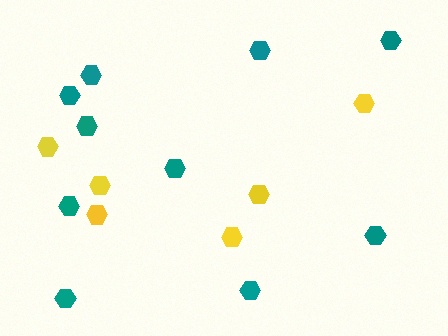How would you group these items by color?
There are 2 groups: one group of teal hexagons (10) and one group of yellow hexagons (6).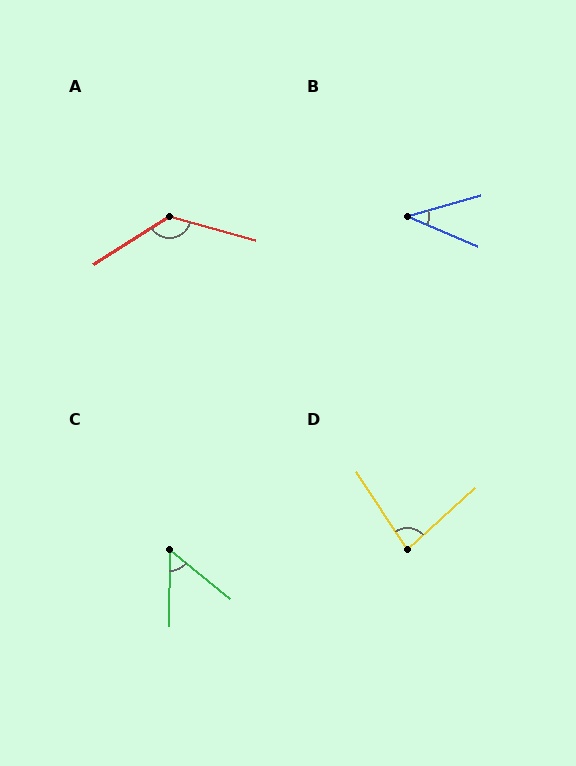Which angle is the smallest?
B, at approximately 39 degrees.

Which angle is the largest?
A, at approximately 132 degrees.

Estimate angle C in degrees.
Approximately 51 degrees.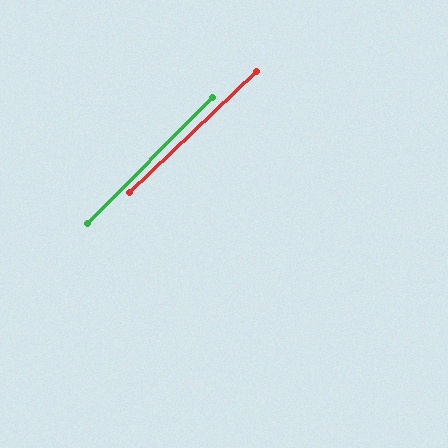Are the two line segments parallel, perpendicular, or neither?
Parallel — their directions differ by only 1.5°.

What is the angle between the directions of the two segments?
Approximately 2 degrees.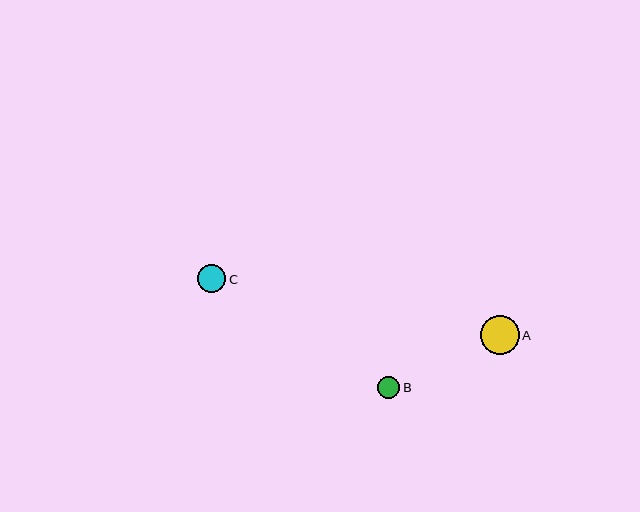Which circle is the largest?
Circle A is the largest with a size of approximately 39 pixels.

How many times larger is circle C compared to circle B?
Circle C is approximately 1.3 times the size of circle B.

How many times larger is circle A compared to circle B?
Circle A is approximately 1.8 times the size of circle B.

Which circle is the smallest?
Circle B is the smallest with a size of approximately 22 pixels.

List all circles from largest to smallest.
From largest to smallest: A, C, B.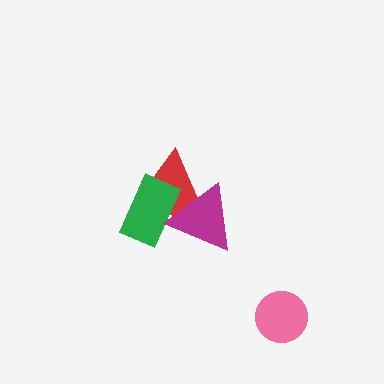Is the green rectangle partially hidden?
Yes, it is partially covered by another shape.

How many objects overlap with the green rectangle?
2 objects overlap with the green rectangle.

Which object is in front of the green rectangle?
The magenta triangle is in front of the green rectangle.